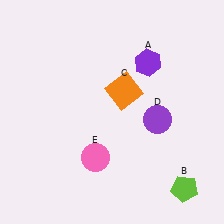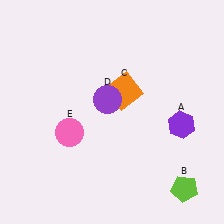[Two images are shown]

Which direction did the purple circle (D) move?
The purple circle (D) moved left.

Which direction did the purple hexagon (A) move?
The purple hexagon (A) moved down.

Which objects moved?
The objects that moved are: the purple hexagon (A), the purple circle (D), the pink circle (E).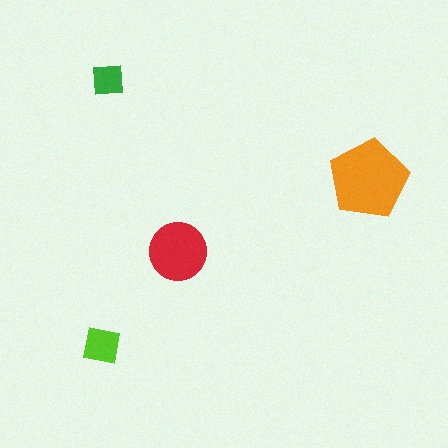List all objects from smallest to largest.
The green square, the lime square, the red circle, the orange pentagon.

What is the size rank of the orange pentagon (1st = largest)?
1st.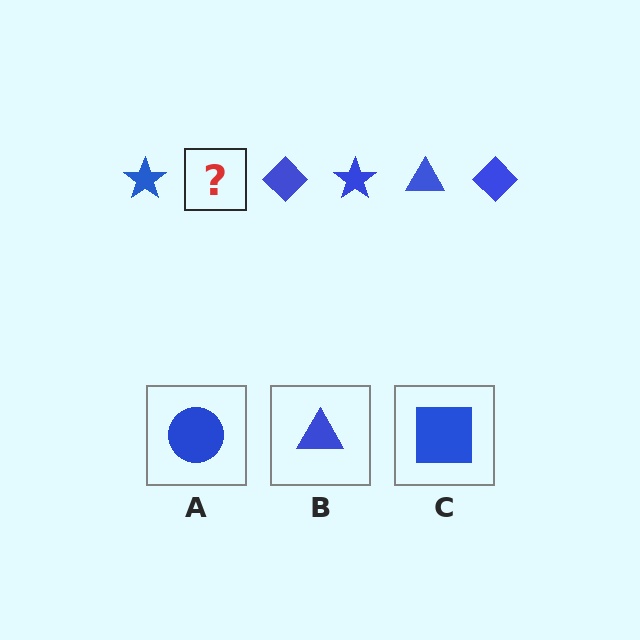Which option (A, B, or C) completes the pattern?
B.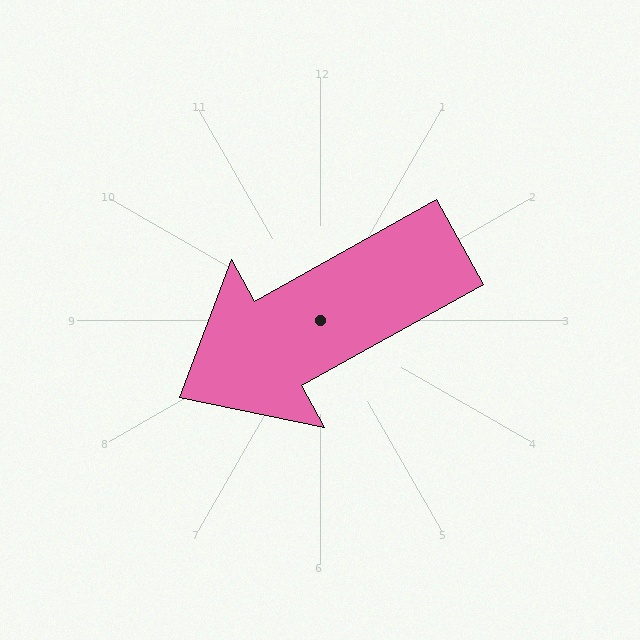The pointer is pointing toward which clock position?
Roughly 8 o'clock.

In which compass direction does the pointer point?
Southwest.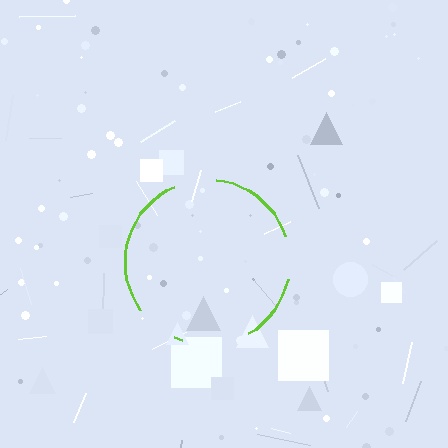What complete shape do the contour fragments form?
The contour fragments form a circle.